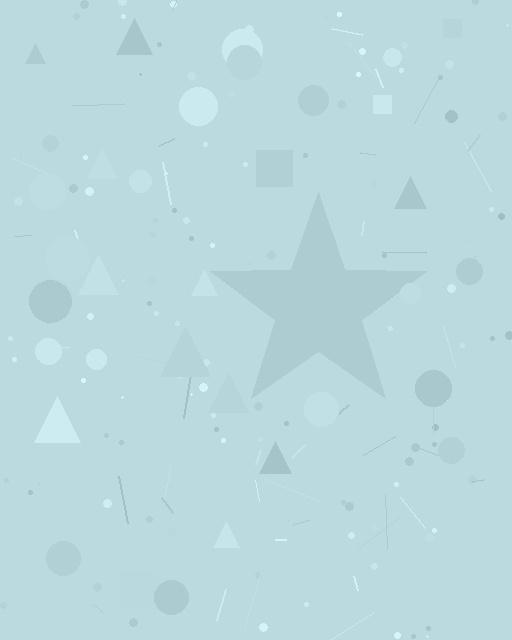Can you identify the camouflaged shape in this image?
The camouflaged shape is a star.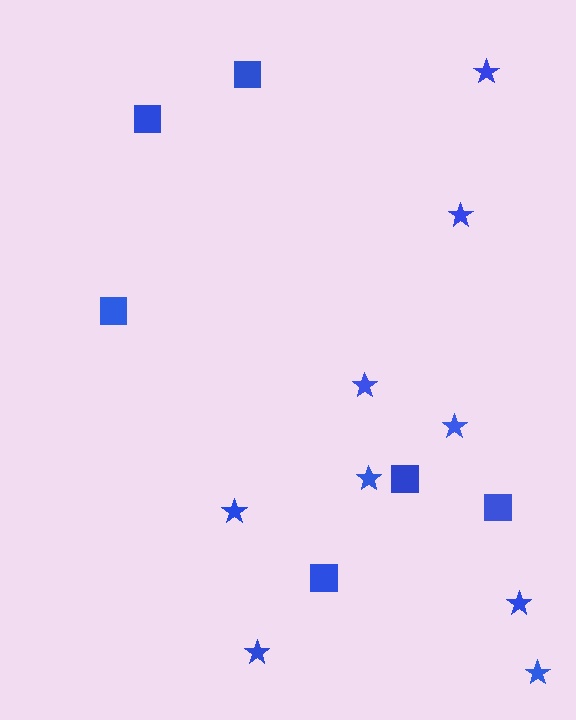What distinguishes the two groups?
There are 2 groups: one group of stars (9) and one group of squares (6).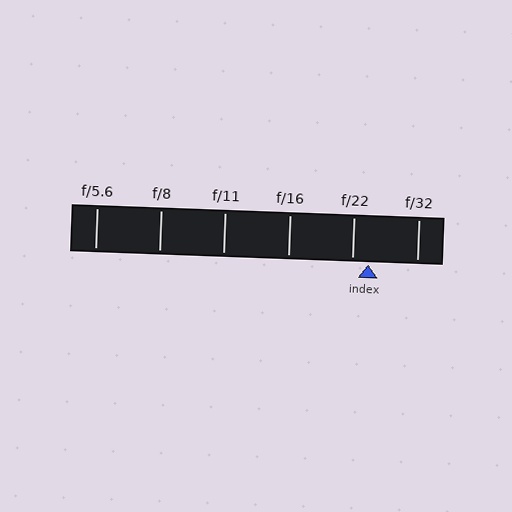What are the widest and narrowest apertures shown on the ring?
The widest aperture shown is f/5.6 and the narrowest is f/32.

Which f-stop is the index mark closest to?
The index mark is closest to f/22.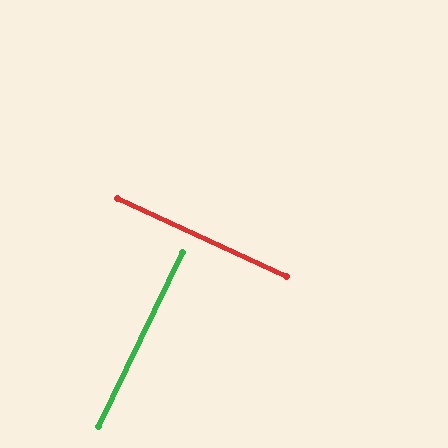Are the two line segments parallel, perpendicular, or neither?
Perpendicular — they meet at approximately 89°.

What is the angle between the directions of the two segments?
Approximately 89 degrees.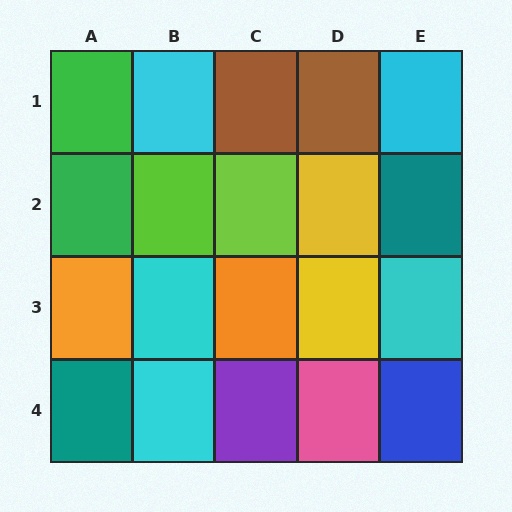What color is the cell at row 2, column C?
Lime.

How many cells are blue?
1 cell is blue.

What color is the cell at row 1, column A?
Green.